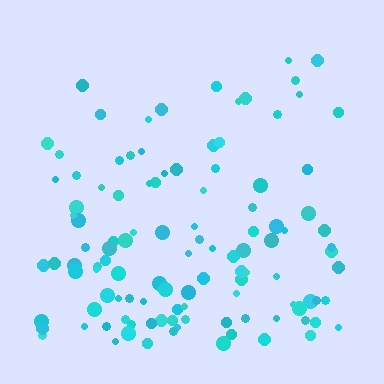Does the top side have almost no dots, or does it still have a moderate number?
Still a moderate number, just noticeably fewer than the bottom.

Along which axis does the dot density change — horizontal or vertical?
Vertical.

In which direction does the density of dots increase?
From top to bottom, with the bottom side densest.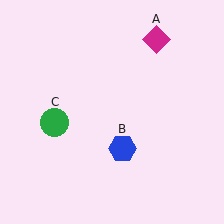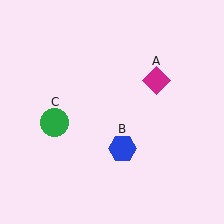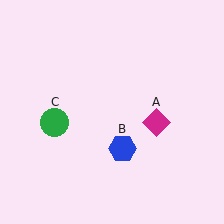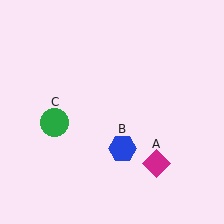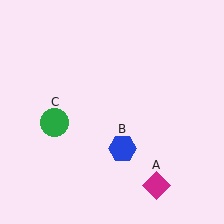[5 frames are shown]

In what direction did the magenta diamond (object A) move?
The magenta diamond (object A) moved down.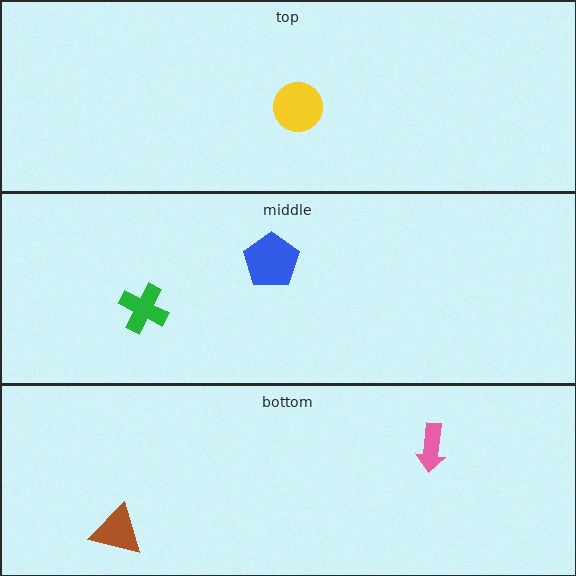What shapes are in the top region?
The yellow circle.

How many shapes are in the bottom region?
2.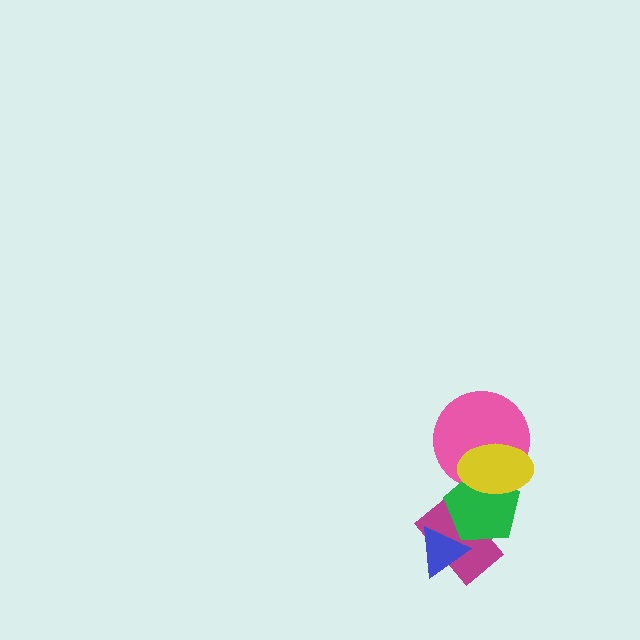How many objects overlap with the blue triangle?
2 objects overlap with the blue triangle.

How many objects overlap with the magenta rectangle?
2 objects overlap with the magenta rectangle.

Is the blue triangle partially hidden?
No, no other shape covers it.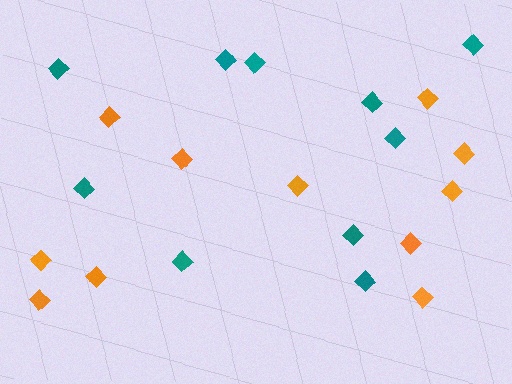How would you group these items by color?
There are 2 groups: one group of orange diamonds (11) and one group of teal diamonds (10).